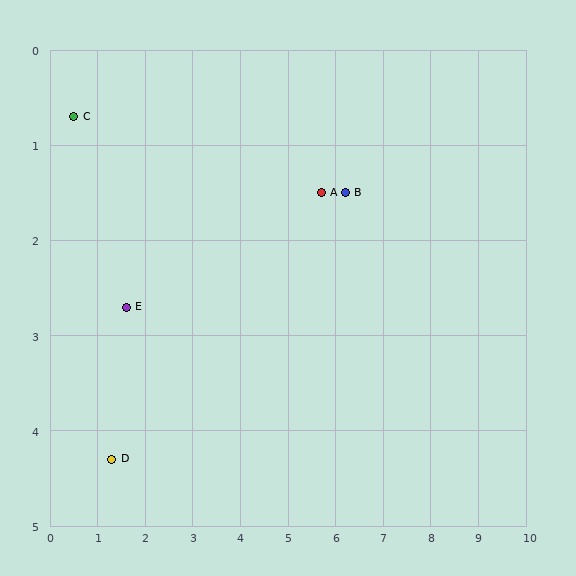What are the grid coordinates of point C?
Point C is at approximately (0.5, 0.7).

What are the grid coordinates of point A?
Point A is at approximately (5.7, 1.5).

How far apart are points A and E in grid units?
Points A and E are about 4.3 grid units apart.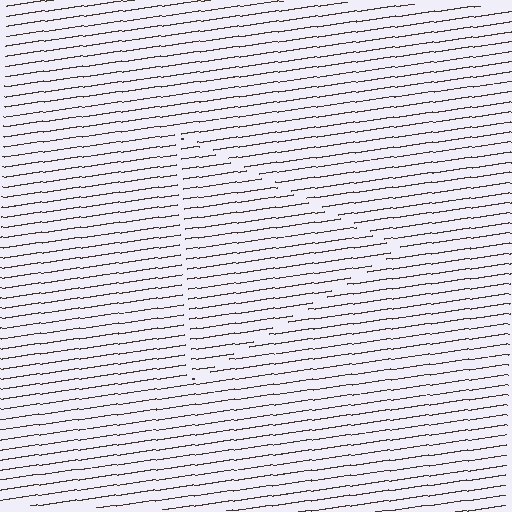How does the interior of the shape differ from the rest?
The interior of the shape contains the same grating, shifted by half a period — the contour is defined by the phase discontinuity where line-ends from the inner and outer gratings abut.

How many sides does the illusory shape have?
3 sides — the line-ends trace a triangle.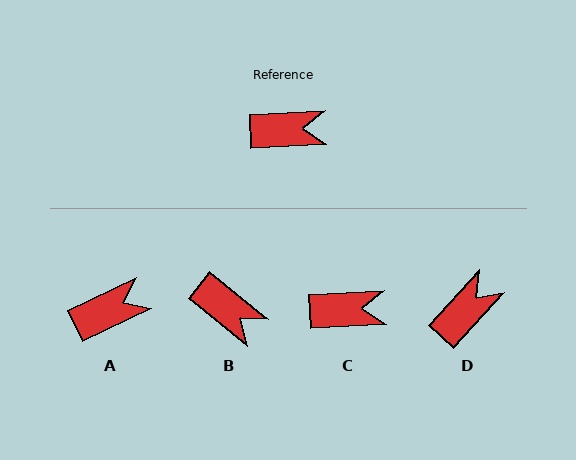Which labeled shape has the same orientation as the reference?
C.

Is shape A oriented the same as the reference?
No, it is off by about 23 degrees.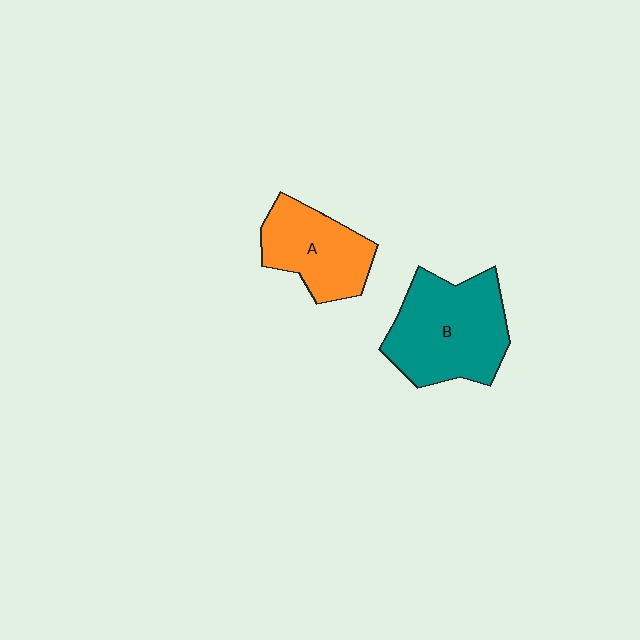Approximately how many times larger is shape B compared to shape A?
Approximately 1.4 times.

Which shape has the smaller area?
Shape A (orange).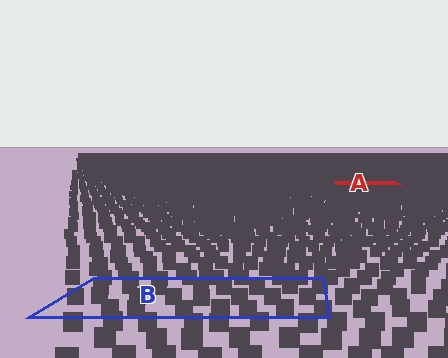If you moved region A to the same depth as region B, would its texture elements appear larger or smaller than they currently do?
They would appear larger. At a closer depth, the same texture elements are projected at a bigger on-screen size.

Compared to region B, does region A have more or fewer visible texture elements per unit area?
Region A has more texture elements per unit area — they are packed more densely because it is farther away.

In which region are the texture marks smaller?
The texture marks are smaller in region A, because it is farther away.